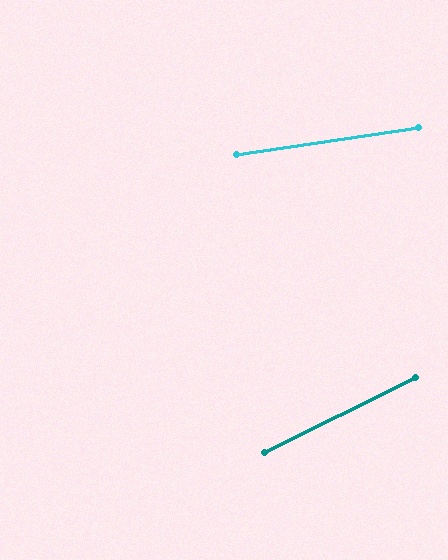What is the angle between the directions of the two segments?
Approximately 18 degrees.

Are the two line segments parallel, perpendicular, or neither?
Neither parallel nor perpendicular — they differ by about 18°.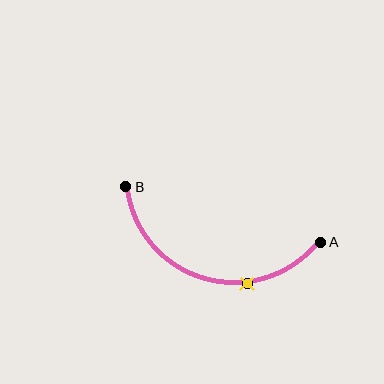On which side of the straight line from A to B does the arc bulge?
The arc bulges below the straight line connecting A and B.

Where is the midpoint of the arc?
The arc midpoint is the point on the curve farthest from the straight line joining A and B. It sits below that line.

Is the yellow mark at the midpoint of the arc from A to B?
No. The yellow mark lies on the arc but is closer to endpoint A. The arc midpoint would be at the point on the curve equidistant along the arc from both A and B.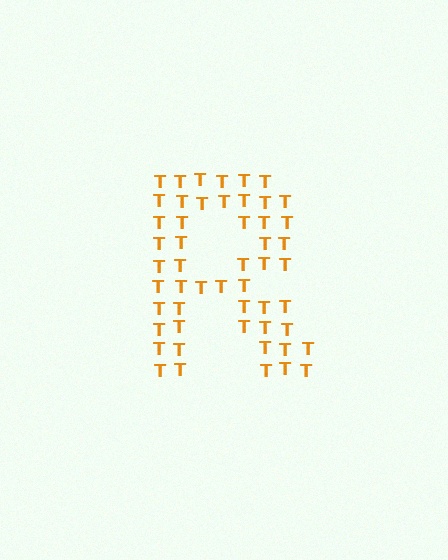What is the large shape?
The large shape is the letter R.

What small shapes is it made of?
It is made of small letter T's.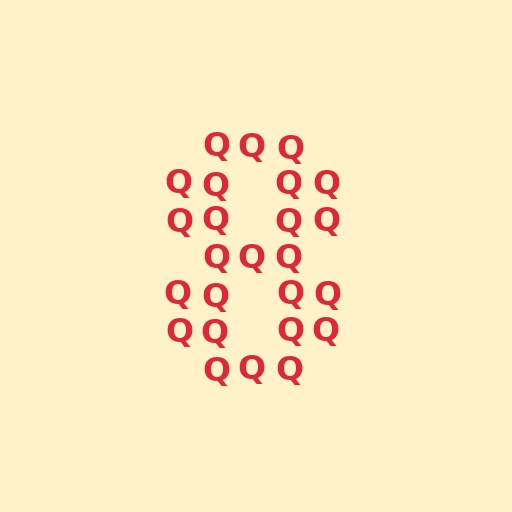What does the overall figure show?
The overall figure shows the digit 8.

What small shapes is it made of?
It is made of small letter Q's.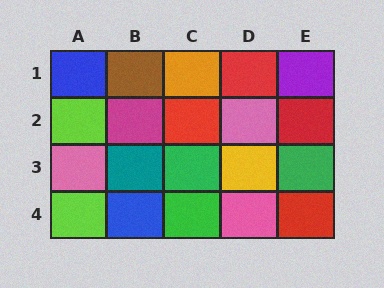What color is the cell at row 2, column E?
Red.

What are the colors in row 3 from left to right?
Pink, teal, green, yellow, green.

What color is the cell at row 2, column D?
Pink.